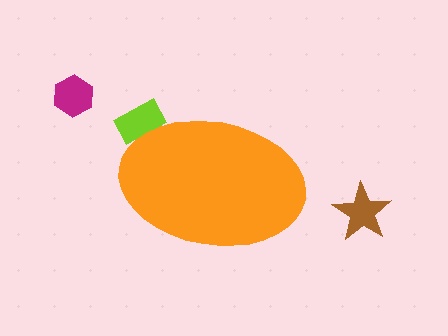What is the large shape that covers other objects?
An orange ellipse.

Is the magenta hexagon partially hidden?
No, the magenta hexagon is fully visible.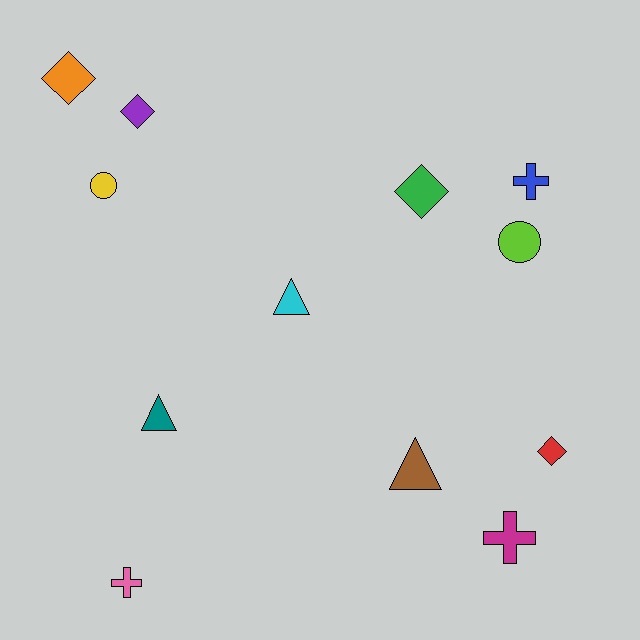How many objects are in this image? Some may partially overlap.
There are 12 objects.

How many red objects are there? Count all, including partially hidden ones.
There is 1 red object.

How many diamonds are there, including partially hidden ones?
There are 4 diamonds.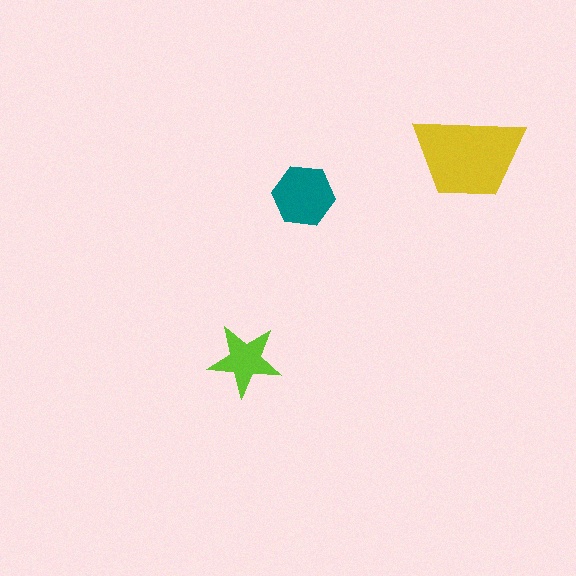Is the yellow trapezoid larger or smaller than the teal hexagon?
Larger.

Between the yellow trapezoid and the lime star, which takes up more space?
The yellow trapezoid.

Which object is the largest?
The yellow trapezoid.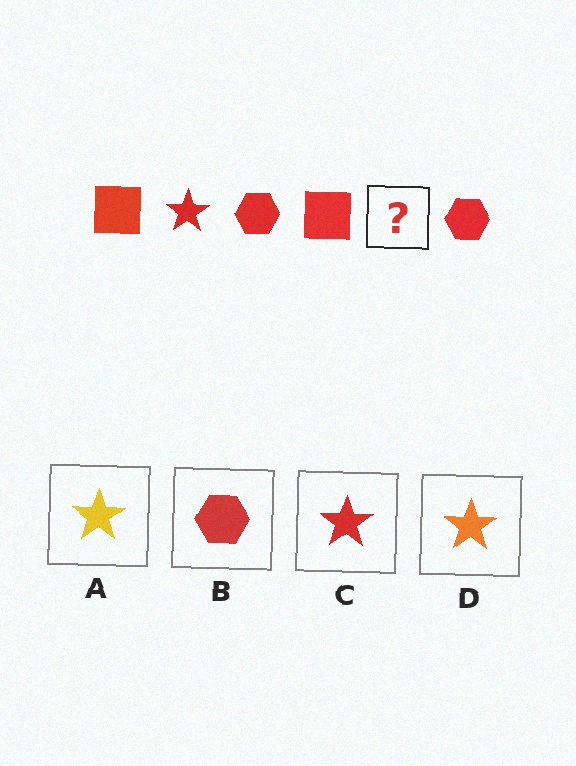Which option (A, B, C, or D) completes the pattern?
C.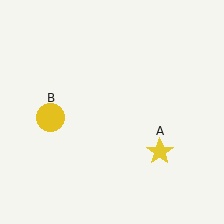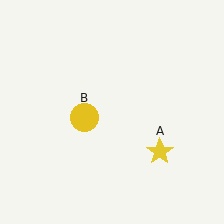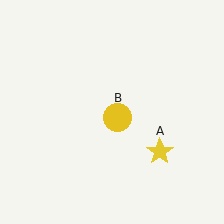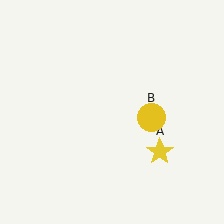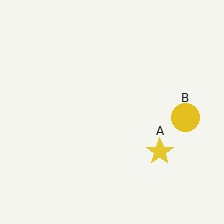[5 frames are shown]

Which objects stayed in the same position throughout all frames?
Yellow star (object A) remained stationary.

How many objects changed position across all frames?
1 object changed position: yellow circle (object B).